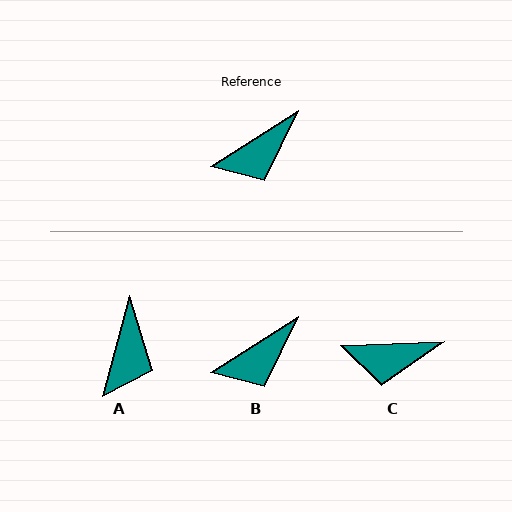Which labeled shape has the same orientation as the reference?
B.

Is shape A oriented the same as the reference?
No, it is off by about 42 degrees.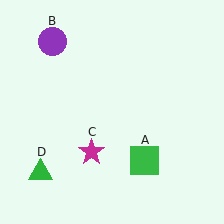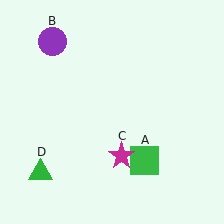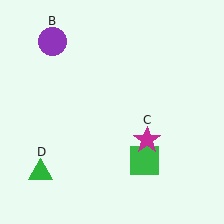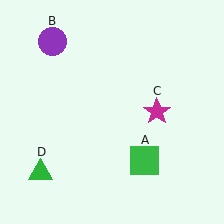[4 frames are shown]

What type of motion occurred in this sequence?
The magenta star (object C) rotated counterclockwise around the center of the scene.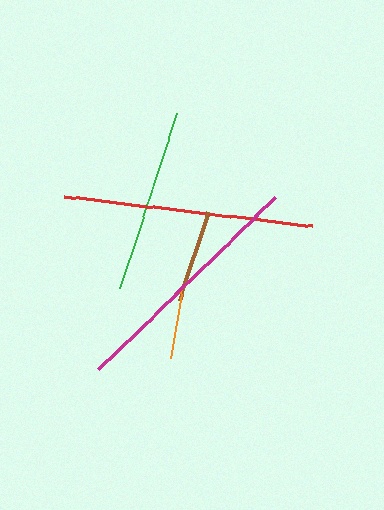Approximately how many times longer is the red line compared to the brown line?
The red line is approximately 2.7 times the length of the brown line.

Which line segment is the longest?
The red line is the longest at approximately 249 pixels.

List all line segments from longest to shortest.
From longest to shortest: red, magenta, green, brown, orange.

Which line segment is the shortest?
The orange line is the shortest at approximately 71 pixels.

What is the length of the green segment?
The green segment is approximately 184 pixels long.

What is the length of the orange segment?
The orange segment is approximately 71 pixels long.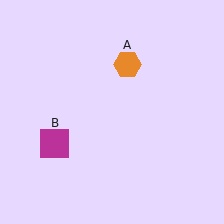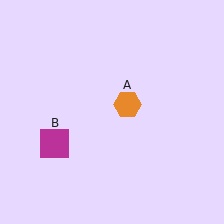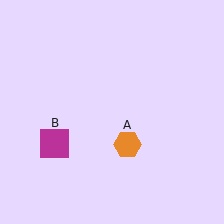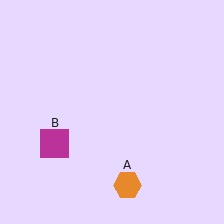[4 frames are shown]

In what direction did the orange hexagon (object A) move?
The orange hexagon (object A) moved down.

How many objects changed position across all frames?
1 object changed position: orange hexagon (object A).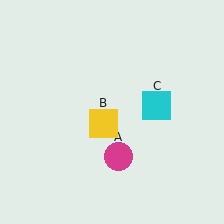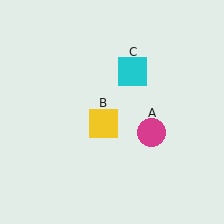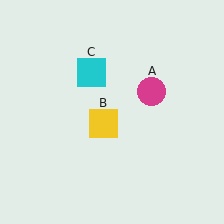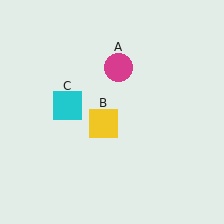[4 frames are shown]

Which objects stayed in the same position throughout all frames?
Yellow square (object B) remained stationary.